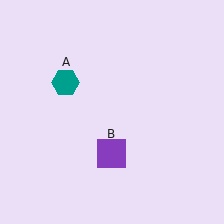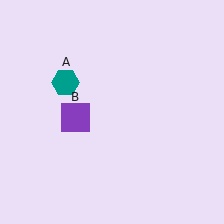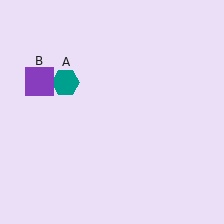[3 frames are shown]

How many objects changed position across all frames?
1 object changed position: purple square (object B).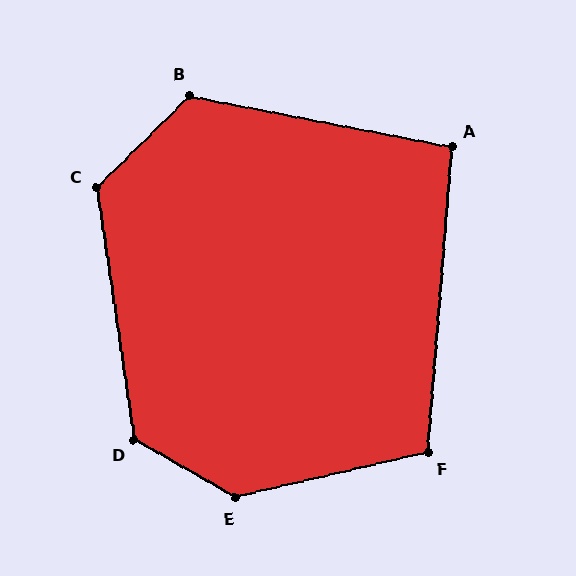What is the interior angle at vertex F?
Approximately 108 degrees (obtuse).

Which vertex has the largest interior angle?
E, at approximately 137 degrees.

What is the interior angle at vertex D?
Approximately 128 degrees (obtuse).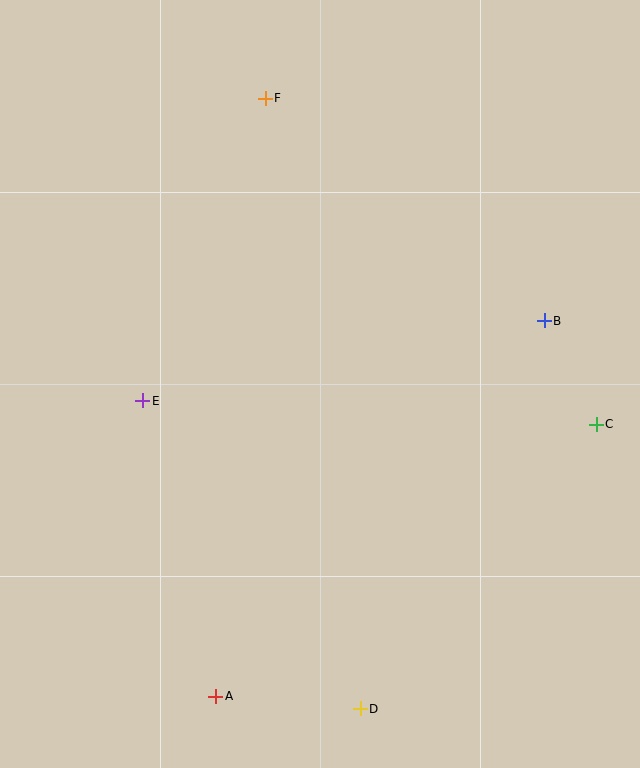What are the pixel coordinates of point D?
Point D is at (360, 709).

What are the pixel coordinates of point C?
Point C is at (596, 424).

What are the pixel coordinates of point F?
Point F is at (265, 98).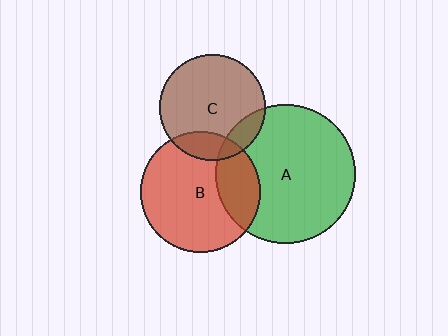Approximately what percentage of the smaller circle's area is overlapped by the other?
Approximately 15%.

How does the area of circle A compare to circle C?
Approximately 1.7 times.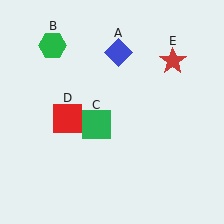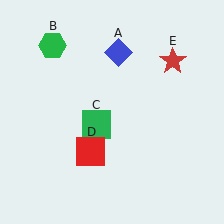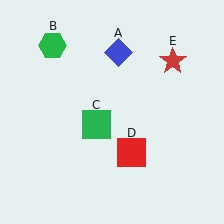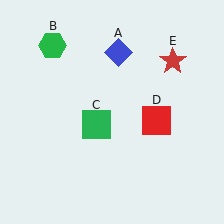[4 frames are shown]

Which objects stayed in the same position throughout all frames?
Blue diamond (object A) and green hexagon (object B) and green square (object C) and red star (object E) remained stationary.